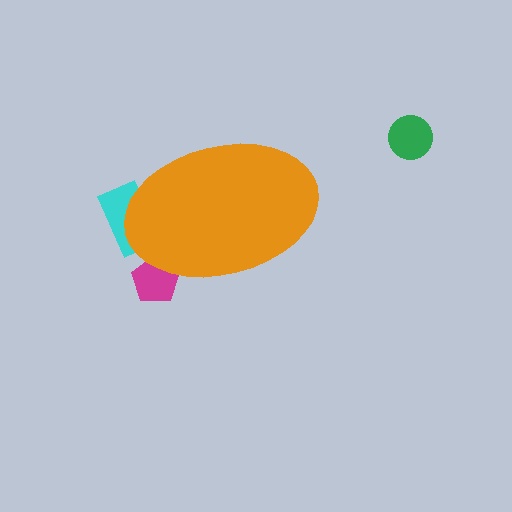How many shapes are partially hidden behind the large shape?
2 shapes are partially hidden.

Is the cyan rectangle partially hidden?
Yes, the cyan rectangle is partially hidden behind the orange ellipse.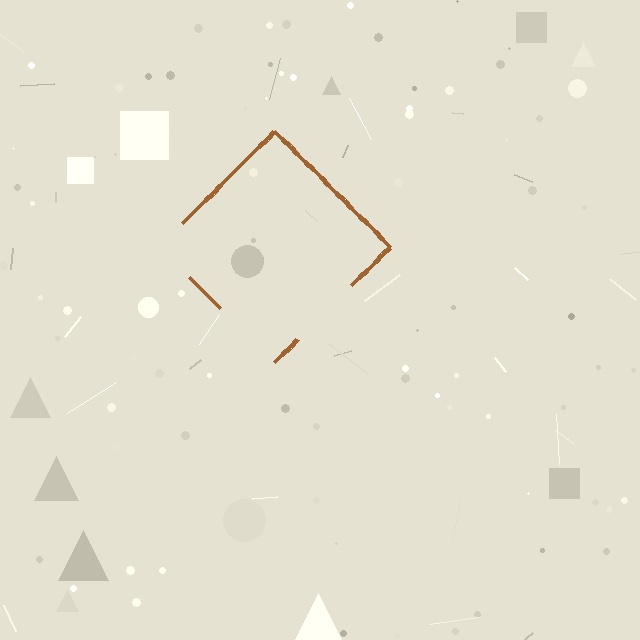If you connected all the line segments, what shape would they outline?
They would outline a diamond.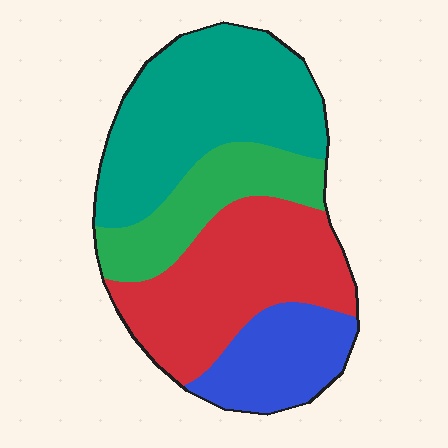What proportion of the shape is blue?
Blue covers around 15% of the shape.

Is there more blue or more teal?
Teal.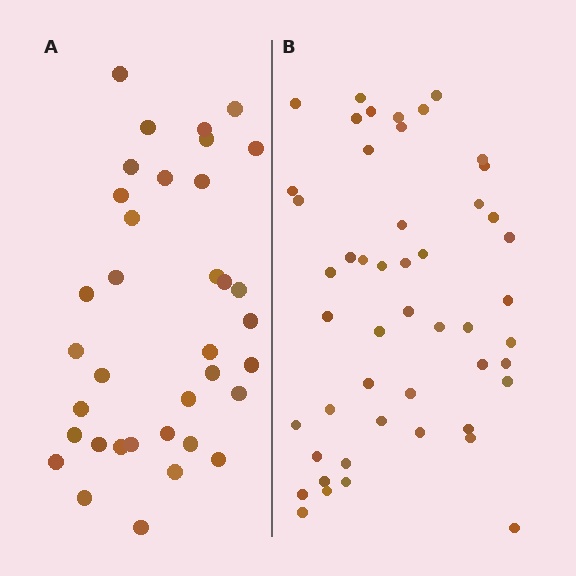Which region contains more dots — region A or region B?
Region B (the right region) has more dots.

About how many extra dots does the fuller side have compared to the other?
Region B has approximately 15 more dots than region A.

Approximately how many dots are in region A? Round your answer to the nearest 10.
About 40 dots. (The exact count is 36, which rounds to 40.)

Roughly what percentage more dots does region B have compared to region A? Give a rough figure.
About 35% more.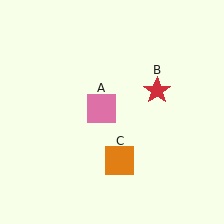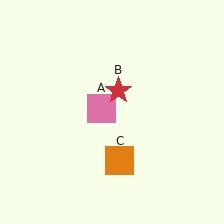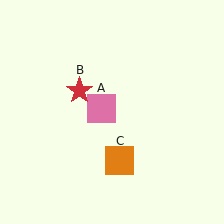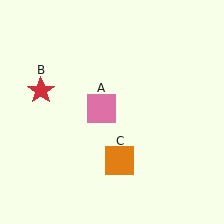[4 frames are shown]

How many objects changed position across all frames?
1 object changed position: red star (object B).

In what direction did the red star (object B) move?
The red star (object B) moved left.